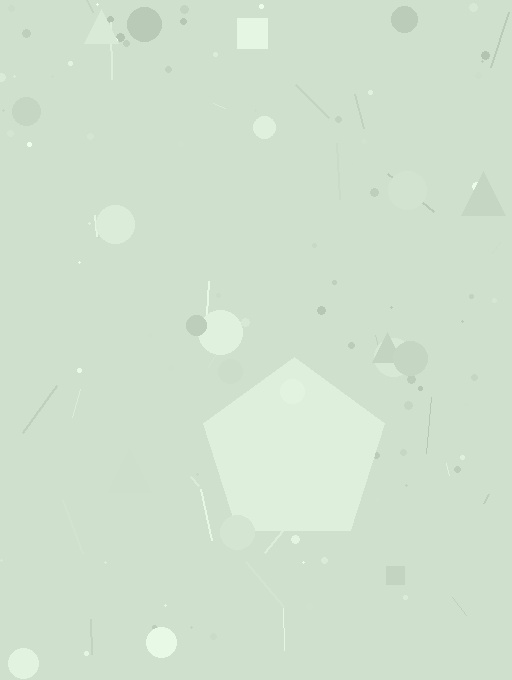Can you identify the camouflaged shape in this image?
The camouflaged shape is a pentagon.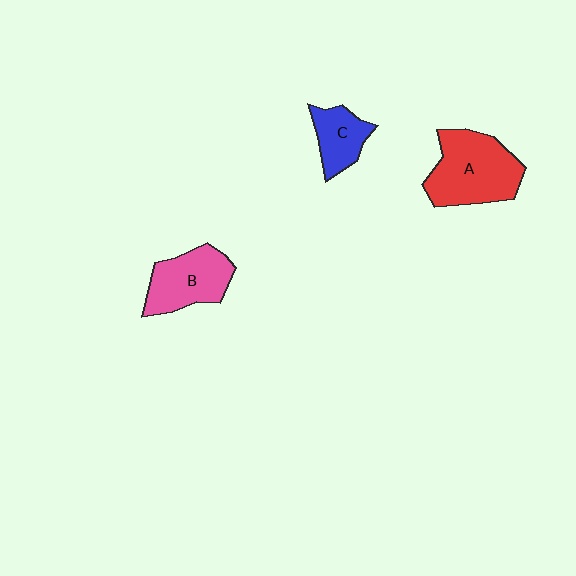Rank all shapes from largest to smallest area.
From largest to smallest: A (red), B (pink), C (blue).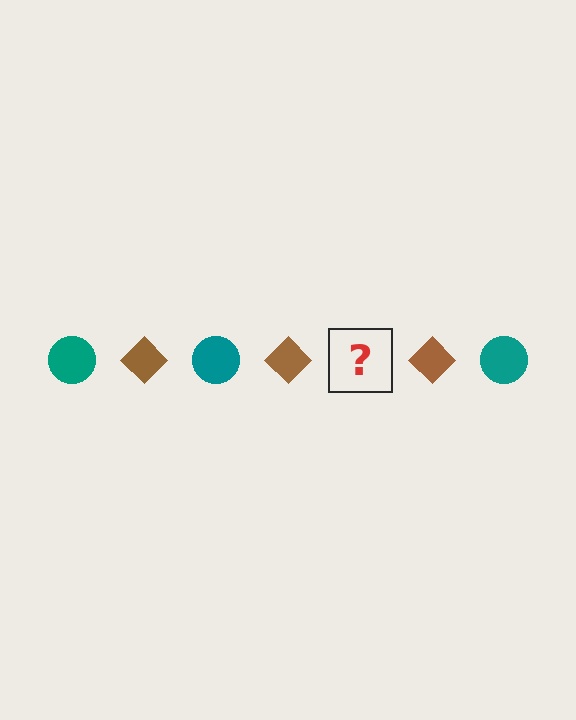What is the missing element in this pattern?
The missing element is a teal circle.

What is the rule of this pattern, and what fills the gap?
The rule is that the pattern alternates between teal circle and brown diamond. The gap should be filled with a teal circle.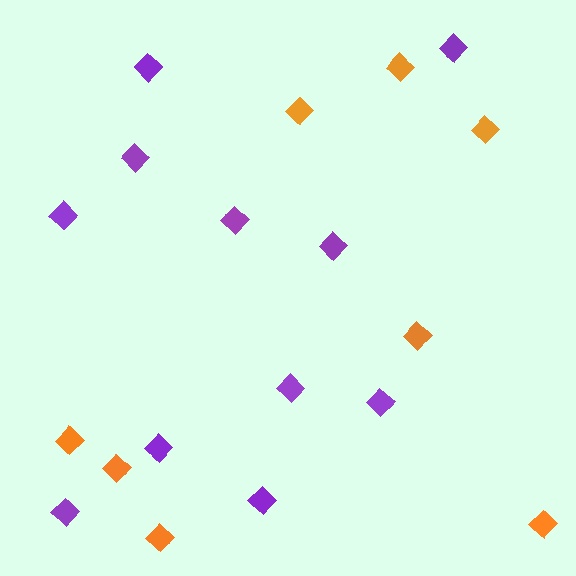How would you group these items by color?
There are 2 groups: one group of purple diamonds (11) and one group of orange diamonds (8).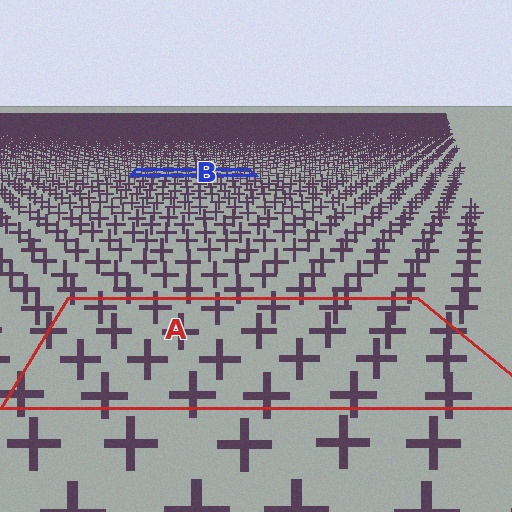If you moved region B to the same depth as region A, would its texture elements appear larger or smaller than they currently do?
They would appear larger. At a closer depth, the same texture elements are projected at a bigger on-screen size.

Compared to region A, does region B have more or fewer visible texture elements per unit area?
Region B has more texture elements per unit area — they are packed more densely because it is farther away.